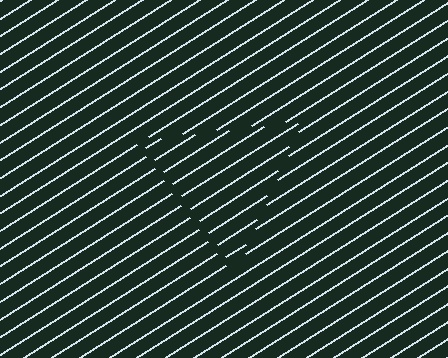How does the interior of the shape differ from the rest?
The interior of the shape contains the same grating, shifted by half a period — the contour is defined by the phase discontinuity where line-ends from the inner and outer gratings abut.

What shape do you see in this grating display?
An illusory triangle. The interior of the shape contains the same grating, shifted by half a period — the contour is defined by the phase discontinuity where line-ends from the inner and outer gratings abut.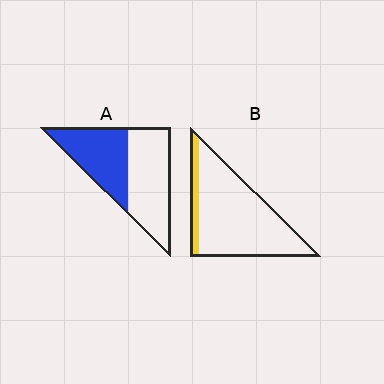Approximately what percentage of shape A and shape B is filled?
A is approximately 45% and B is approximately 15%.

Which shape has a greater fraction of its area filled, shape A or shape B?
Shape A.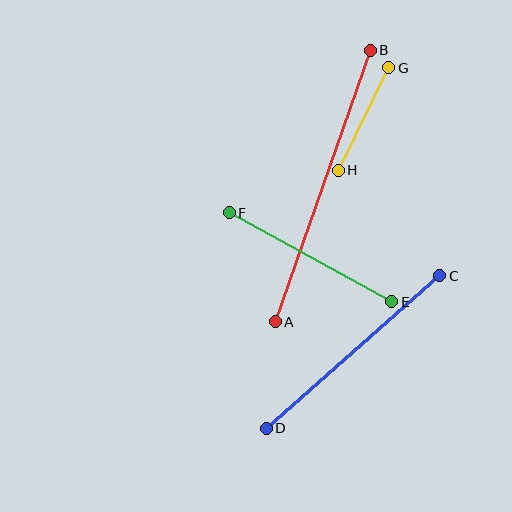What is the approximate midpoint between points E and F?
The midpoint is at approximately (310, 257) pixels.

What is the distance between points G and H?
The distance is approximately 115 pixels.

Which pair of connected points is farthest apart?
Points A and B are farthest apart.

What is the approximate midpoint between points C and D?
The midpoint is at approximately (353, 352) pixels.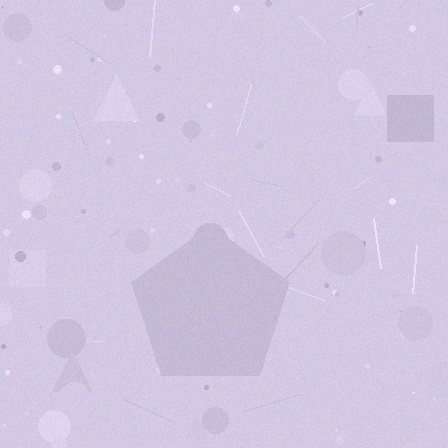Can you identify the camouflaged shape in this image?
The camouflaged shape is a pentagon.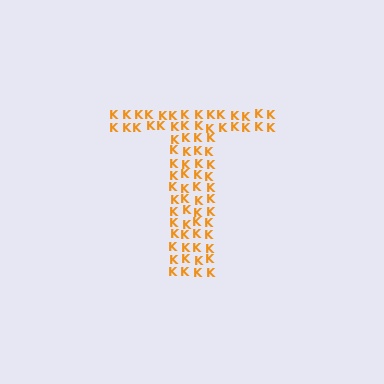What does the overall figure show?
The overall figure shows the letter T.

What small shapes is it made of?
It is made of small letter K's.